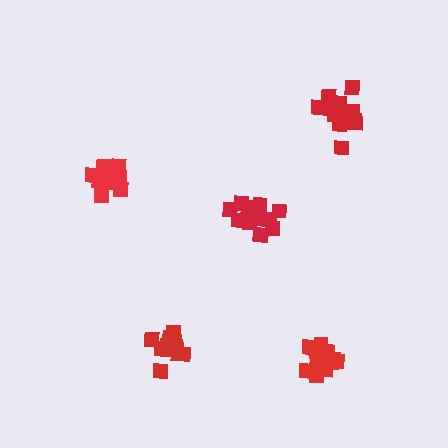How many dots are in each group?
Group 1: 15 dots, Group 2: 14 dots, Group 3: 15 dots, Group 4: 16 dots, Group 5: 16 dots (76 total).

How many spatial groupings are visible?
There are 5 spatial groupings.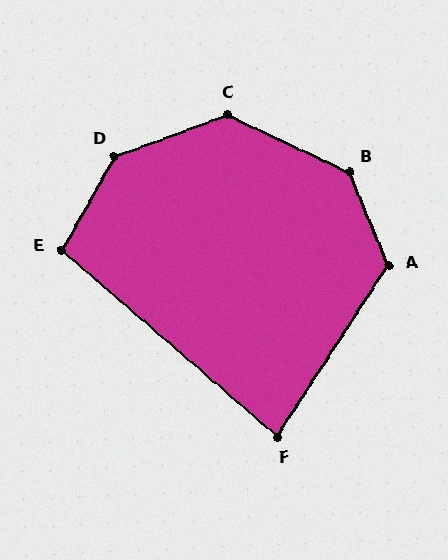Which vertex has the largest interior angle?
D, at approximately 140 degrees.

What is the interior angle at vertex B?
Approximately 138 degrees (obtuse).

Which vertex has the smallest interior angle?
F, at approximately 82 degrees.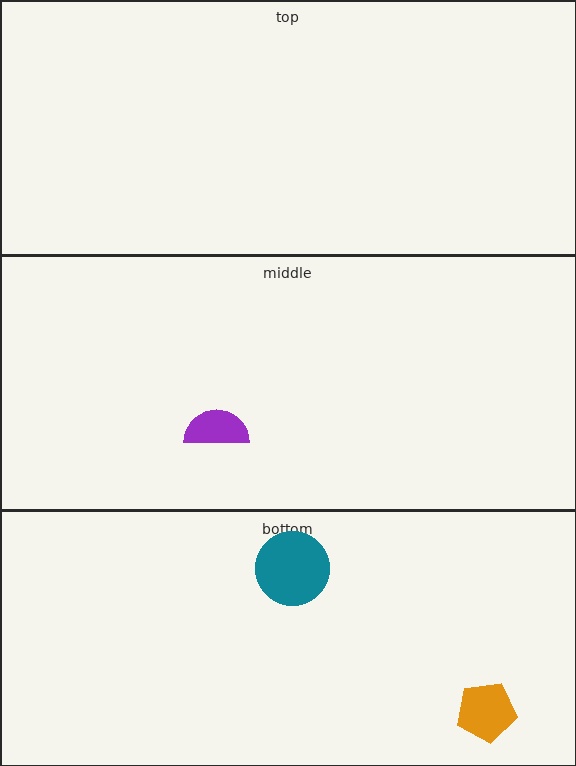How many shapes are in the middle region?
1.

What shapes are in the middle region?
The purple semicircle.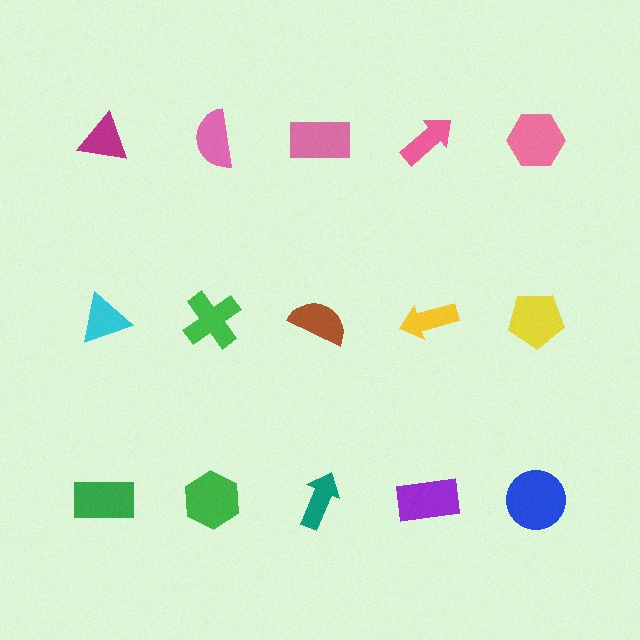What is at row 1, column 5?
A pink hexagon.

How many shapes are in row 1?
5 shapes.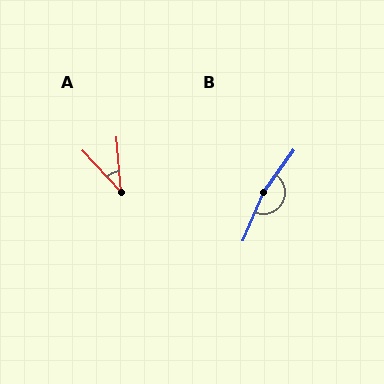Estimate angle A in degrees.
Approximately 38 degrees.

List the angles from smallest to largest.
A (38°), B (167°).